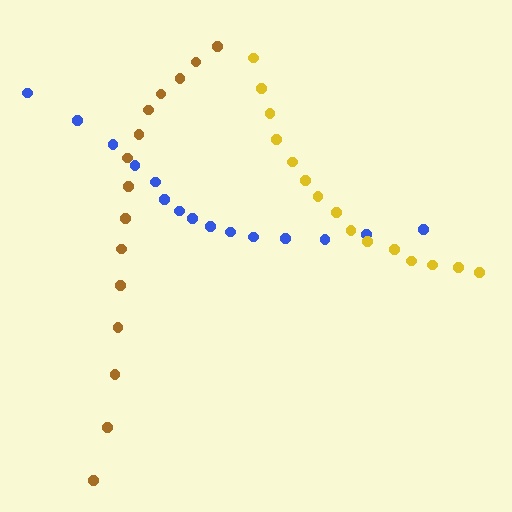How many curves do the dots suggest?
There are 3 distinct paths.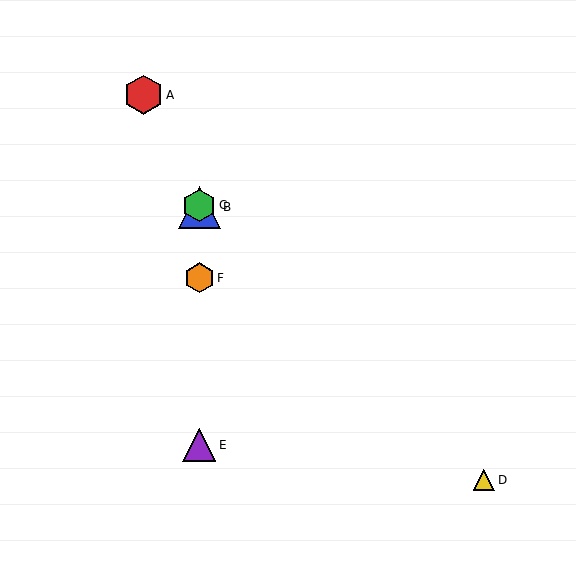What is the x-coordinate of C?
Object C is at x≈199.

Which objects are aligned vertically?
Objects B, C, E, F are aligned vertically.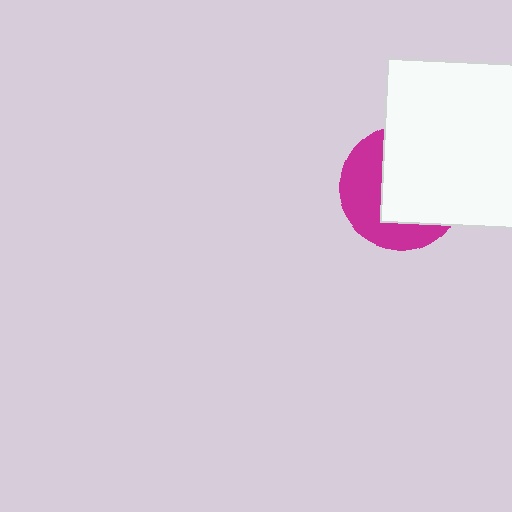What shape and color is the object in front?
The object in front is a white square.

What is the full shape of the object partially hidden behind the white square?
The partially hidden object is a magenta circle.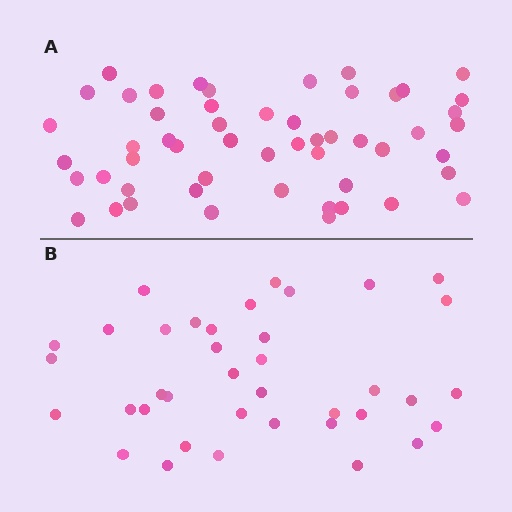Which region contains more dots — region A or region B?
Region A (the top region) has more dots.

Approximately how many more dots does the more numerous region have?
Region A has approximately 15 more dots than region B.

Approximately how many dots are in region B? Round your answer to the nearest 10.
About 40 dots. (The exact count is 38, which rounds to 40.)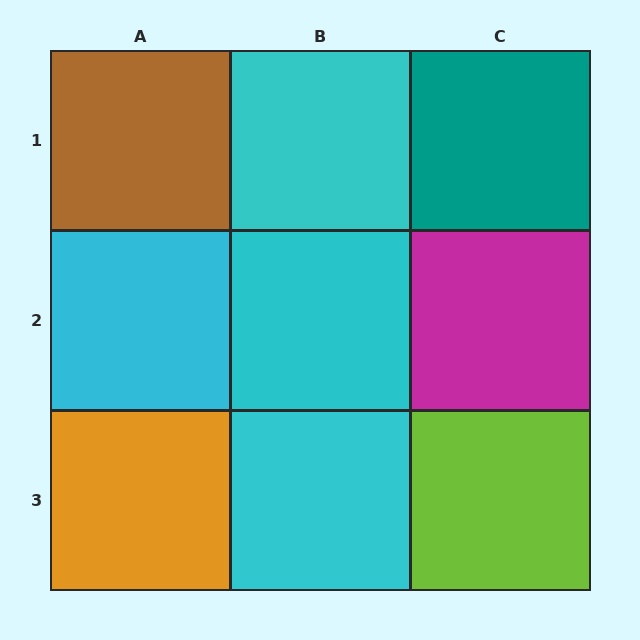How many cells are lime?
1 cell is lime.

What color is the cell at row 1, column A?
Brown.